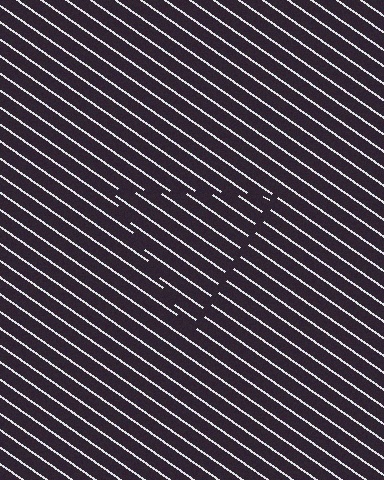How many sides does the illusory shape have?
3 sides — the line-ends trace a triangle.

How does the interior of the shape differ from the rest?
The interior of the shape contains the same grating, shifted by half a period — the contour is defined by the phase discontinuity where line-ends from the inner and outer gratings abut.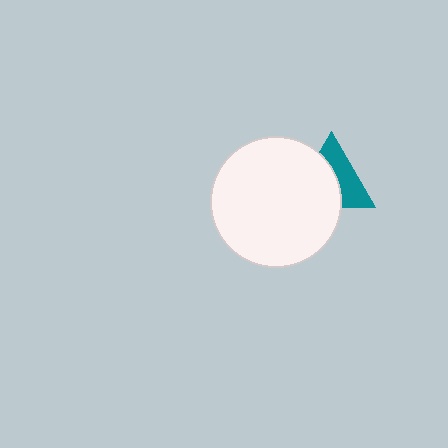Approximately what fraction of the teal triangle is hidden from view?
Roughly 53% of the teal triangle is hidden behind the white circle.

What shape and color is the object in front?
The object in front is a white circle.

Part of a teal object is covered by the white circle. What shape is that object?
It is a triangle.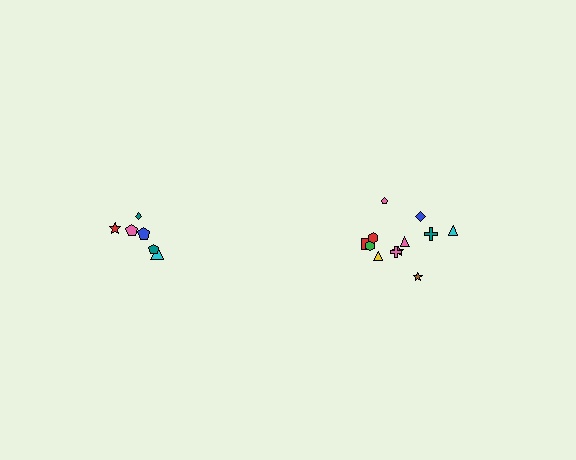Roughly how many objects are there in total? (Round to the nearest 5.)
Roughly 20 objects in total.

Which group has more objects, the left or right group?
The right group.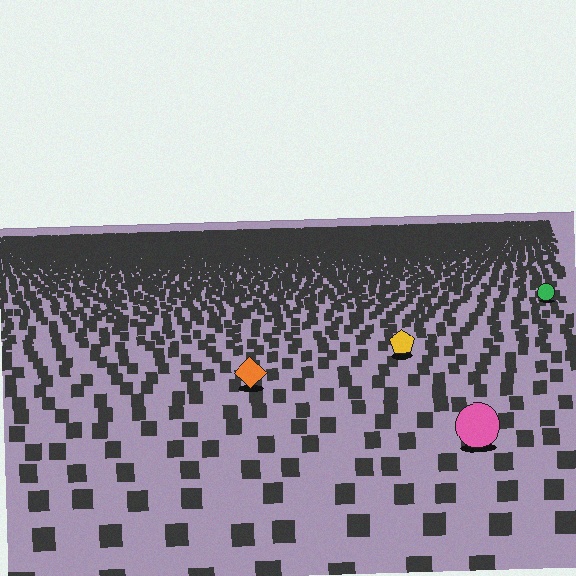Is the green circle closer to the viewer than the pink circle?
No. The pink circle is closer — you can tell from the texture gradient: the ground texture is coarser near it.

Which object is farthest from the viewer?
The green circle is farthest from the viewer. It appears smaller and the ground texture around it is denser.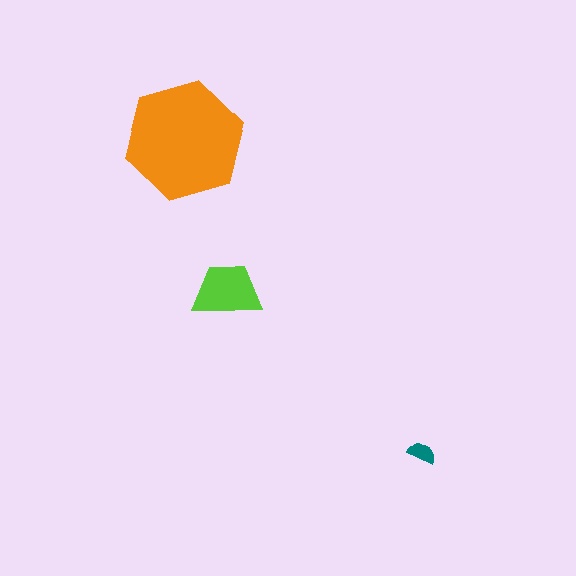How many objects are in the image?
There are 3 objects in the image.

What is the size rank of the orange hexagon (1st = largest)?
1st.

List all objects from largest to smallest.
The orange hexagon, the lime trapezoid, the teal semicircle.